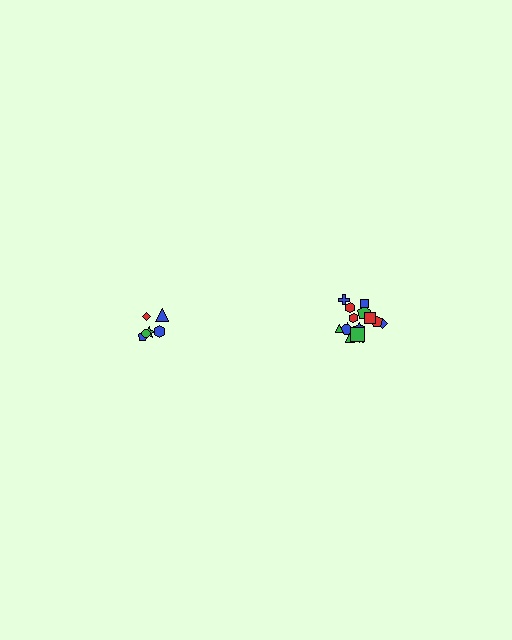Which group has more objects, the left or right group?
The right group.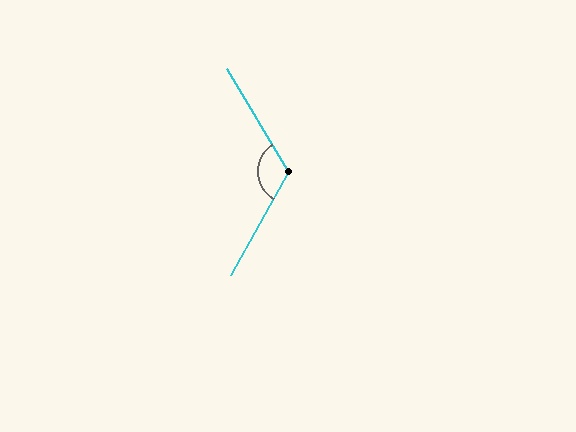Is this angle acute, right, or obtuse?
It is obtuse.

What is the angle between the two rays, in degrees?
Approximately 120 degrees.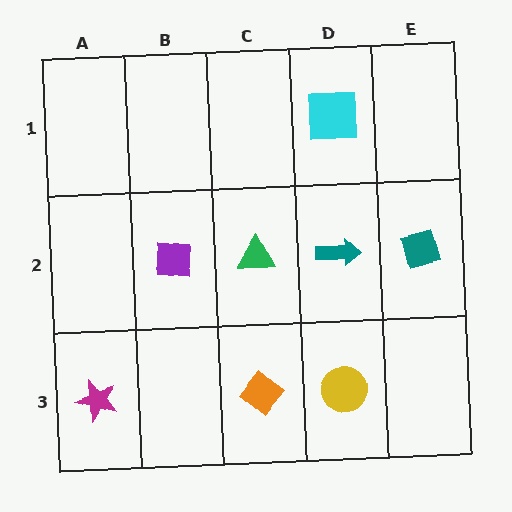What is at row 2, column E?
A teal diamond.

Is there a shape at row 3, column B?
No, that cell is empty.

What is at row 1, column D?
A cyan square.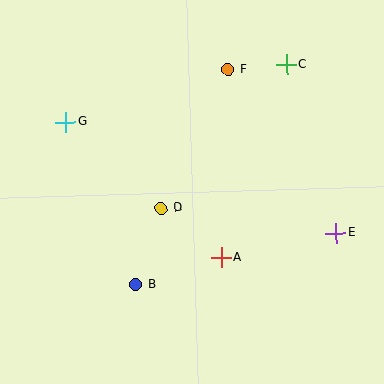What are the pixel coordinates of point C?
Point C is at (286, 64).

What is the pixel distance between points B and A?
The distance between B and A is 90 pixels.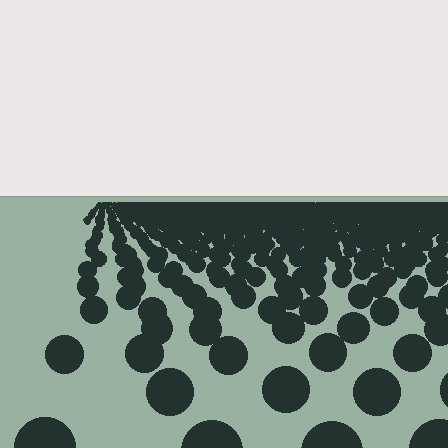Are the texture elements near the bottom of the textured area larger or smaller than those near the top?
Larger. Near the bottom, elements are closer to the viewer and appear at a bigger on-screen size.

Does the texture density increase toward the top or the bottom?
Density increases toward the top.